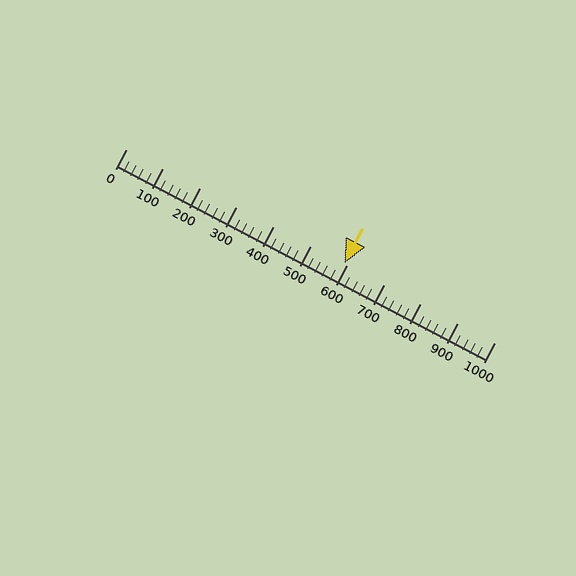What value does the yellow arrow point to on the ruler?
The yellow arrow points to approximately 592.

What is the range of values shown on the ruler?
The ruler shows values from 0 to 1000.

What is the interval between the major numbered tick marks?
The major tick marks are spaced 100 units apart.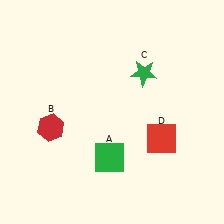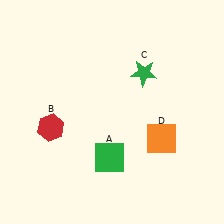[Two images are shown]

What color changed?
The square (D) changed from red in Image 1 to orange in Image 2.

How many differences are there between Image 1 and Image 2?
There is 1 difference between the two images.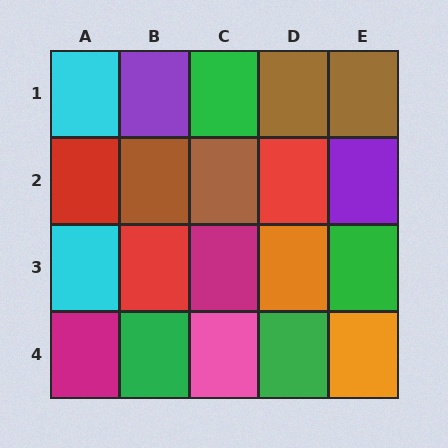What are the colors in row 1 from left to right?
Cyan, purple, green, brown, brown.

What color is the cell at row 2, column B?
Brown.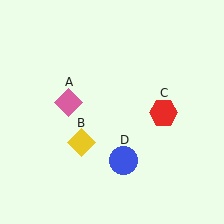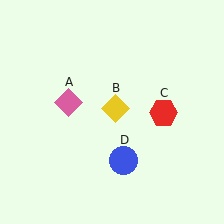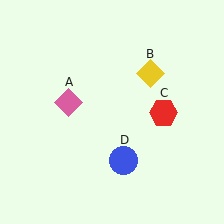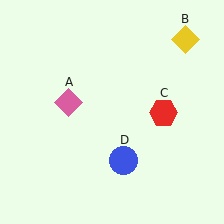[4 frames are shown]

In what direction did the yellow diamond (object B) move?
The yellow diamond (object B) moved up and to the right.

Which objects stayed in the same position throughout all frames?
Pink diamond (object A) and red hexagon (object C) and blue circle (object D) remained stationary.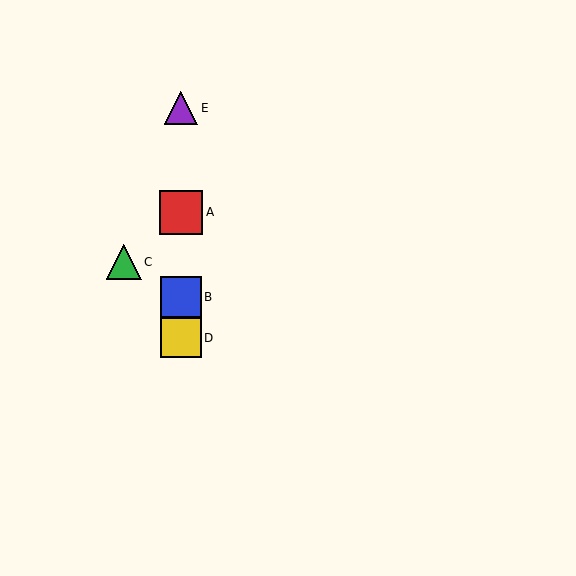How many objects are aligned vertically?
4 objects (A, B, D, E) are aligned vertically.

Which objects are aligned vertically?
Objects A, B, D, E are aligned vertically.